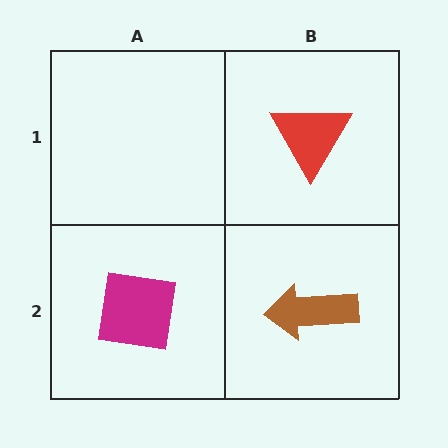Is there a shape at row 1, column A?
No, that cell is empty.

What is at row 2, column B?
A brown arrow.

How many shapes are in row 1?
1 shape.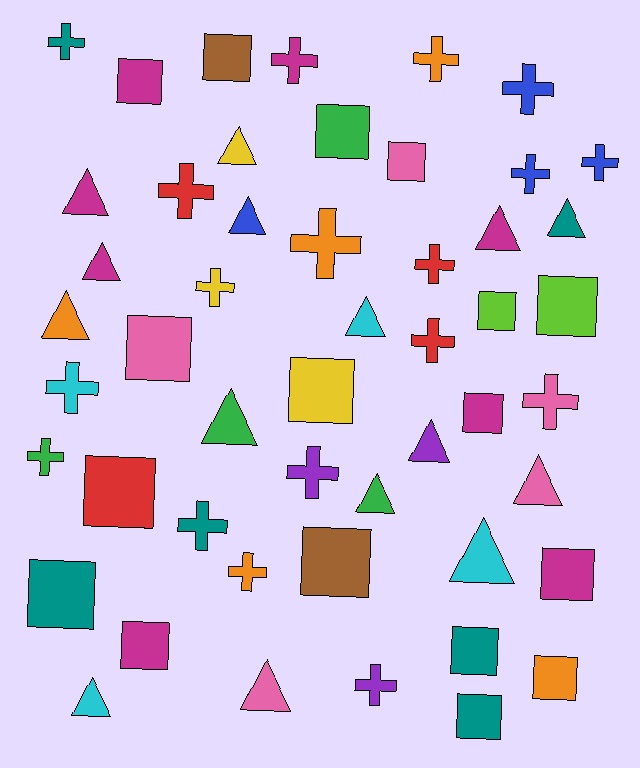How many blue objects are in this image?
There are 4 blue objects.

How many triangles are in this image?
There are 15 triangles.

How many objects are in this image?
There are 50 objects.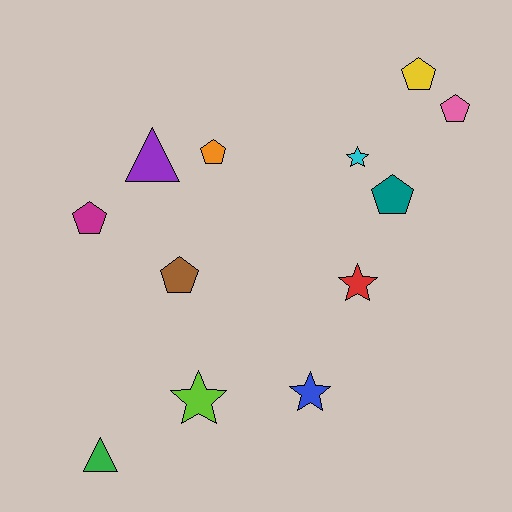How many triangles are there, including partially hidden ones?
There are 2 triangles.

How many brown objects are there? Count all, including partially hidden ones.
There is 1 brown object.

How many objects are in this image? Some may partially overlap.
There are 12 objects.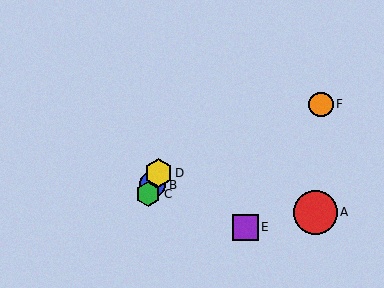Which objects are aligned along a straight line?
Objects B, C, D are aligned along a straight line.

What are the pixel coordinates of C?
Object C is at (148, 194).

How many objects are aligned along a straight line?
3 objects (B, C, D) are aligned along a straight line.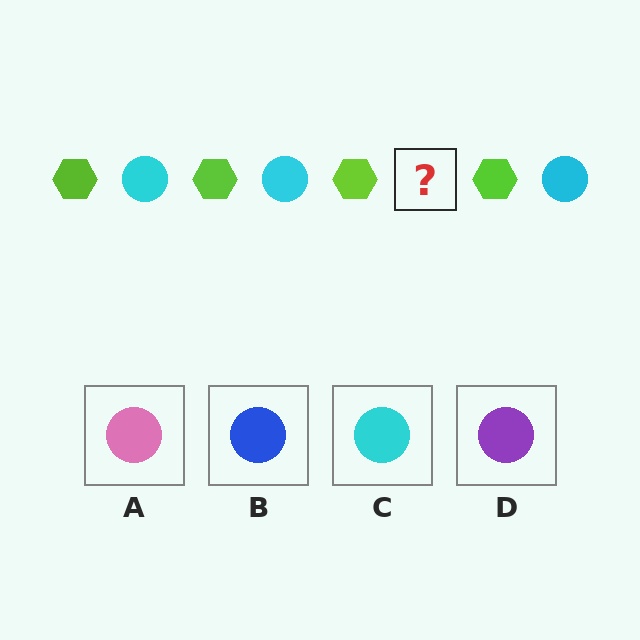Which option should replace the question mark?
Option C.